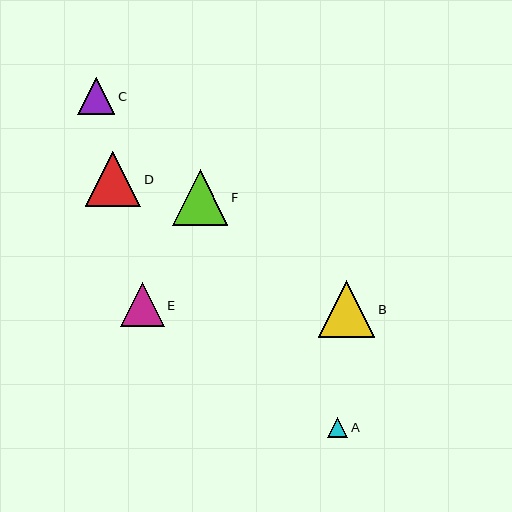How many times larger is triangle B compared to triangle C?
Triangle B is approximately 1.5 times the size of triangle C.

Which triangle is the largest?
Triangle B is the largest with a size of approximately 56 pixels.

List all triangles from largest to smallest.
From largest to smallest: B, F, D, E, C, A.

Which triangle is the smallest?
Triangle A is the smallest with a size of approximately 20 pixels.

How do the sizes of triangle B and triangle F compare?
Triangle B and triangle F are approximately the same size.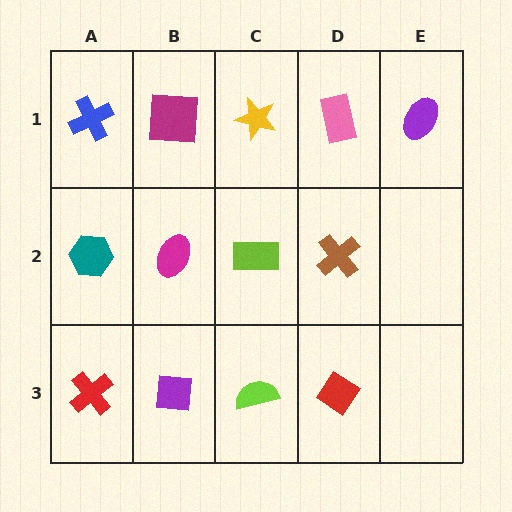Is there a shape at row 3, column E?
No, that cell is empty.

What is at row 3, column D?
A red diamond.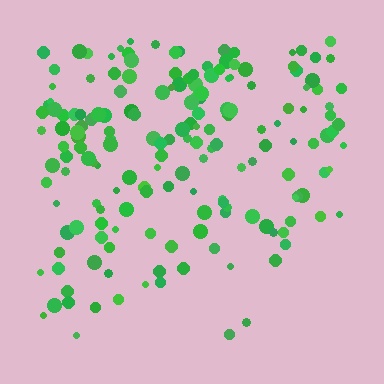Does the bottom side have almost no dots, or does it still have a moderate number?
Still a moderate number, just noticeably fewer than the top.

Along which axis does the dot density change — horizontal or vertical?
Vertical.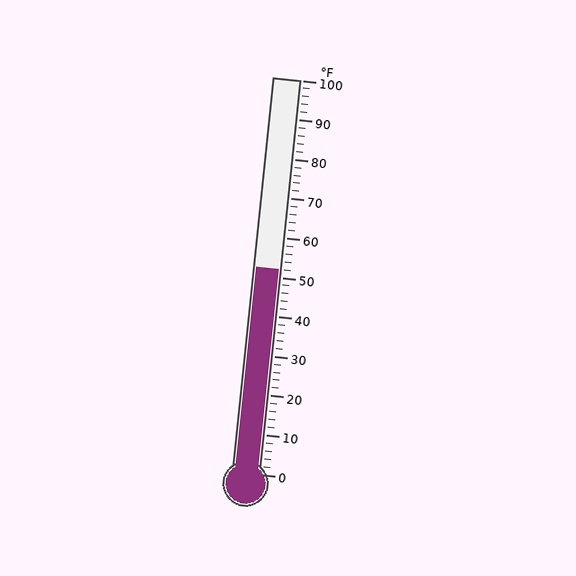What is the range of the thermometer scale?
The thermometer scale ranges from 0°F to 100°F.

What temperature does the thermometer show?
The thermometer shows approximately 52°F.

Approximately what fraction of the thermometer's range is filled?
The thermometer is filled to approximately 50% of its range.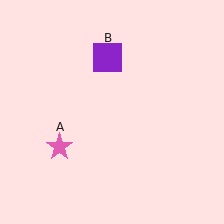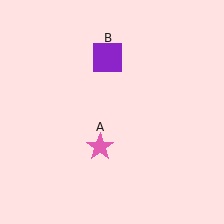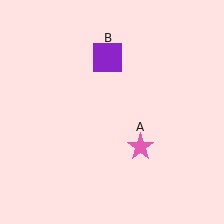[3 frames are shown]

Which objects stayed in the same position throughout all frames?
Purple square (object B) remained stationary.